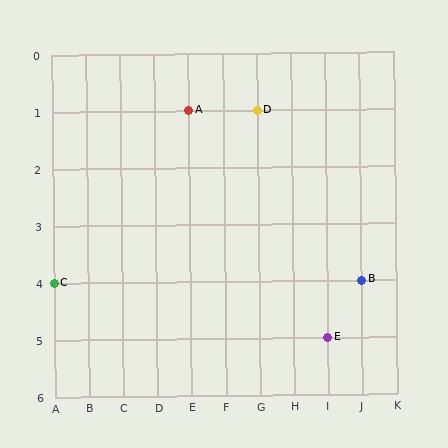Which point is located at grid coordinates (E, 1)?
Point A is at (E, 1).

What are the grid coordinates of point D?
Point D is at grid coordinates (G, 1).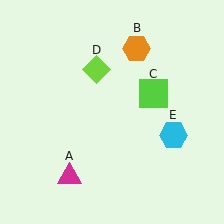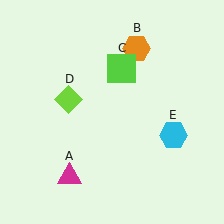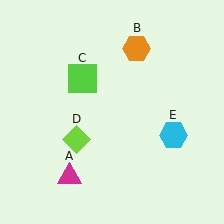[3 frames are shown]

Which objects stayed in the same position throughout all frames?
Magenta triangle (object A) and orange hexagon (object B) and cyan hexagon (object E) remained stationary.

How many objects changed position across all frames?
2 objects changed position: lime square (object C), lime diamond (object D).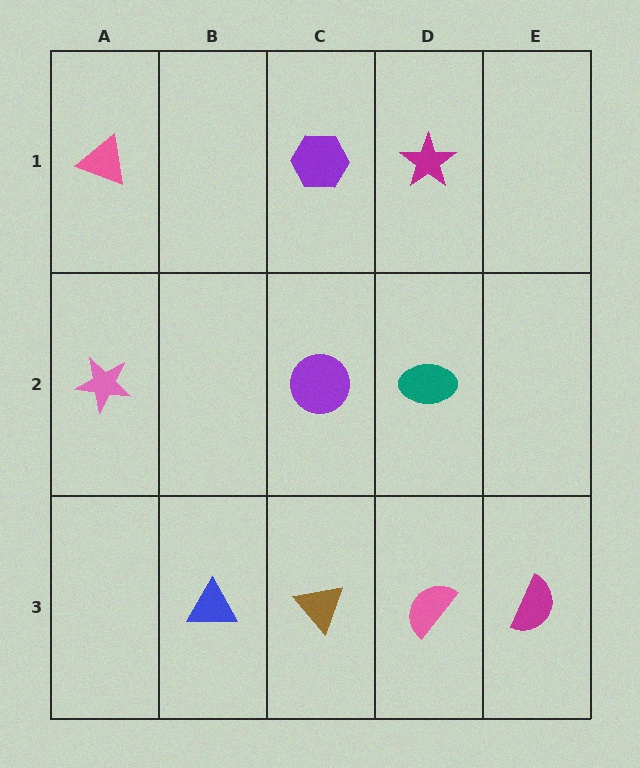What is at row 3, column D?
A pink semicircle.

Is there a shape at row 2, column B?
No, that cell is empty.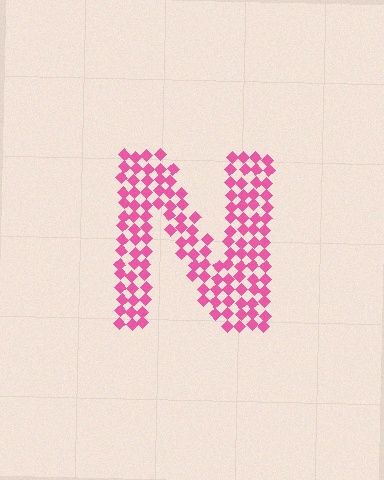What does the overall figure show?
The overall figure shows the letter N.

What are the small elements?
The small elements are diamonds.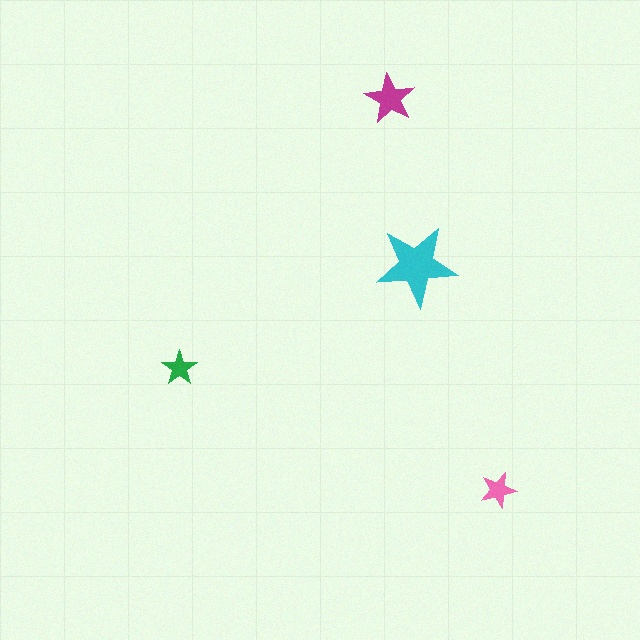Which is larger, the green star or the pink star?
The pink one.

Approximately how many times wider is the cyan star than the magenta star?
About 1.5 times wider.